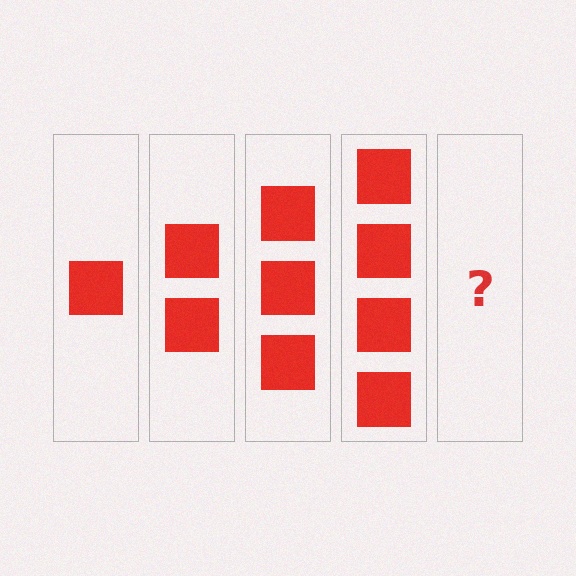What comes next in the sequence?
The next element should be 5 squares.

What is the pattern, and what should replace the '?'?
The pattern is that each step adds one more square. The '?' should be 5 squares.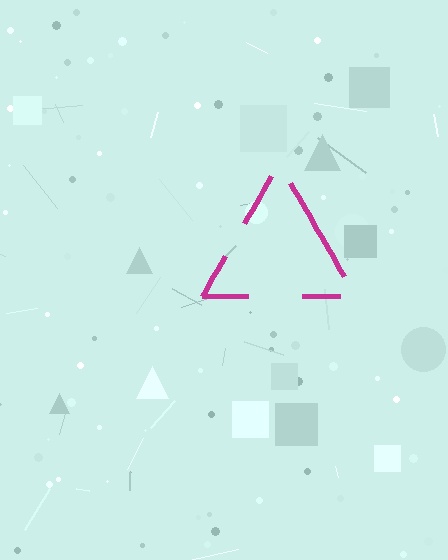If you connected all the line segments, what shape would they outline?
They would outline a triangle.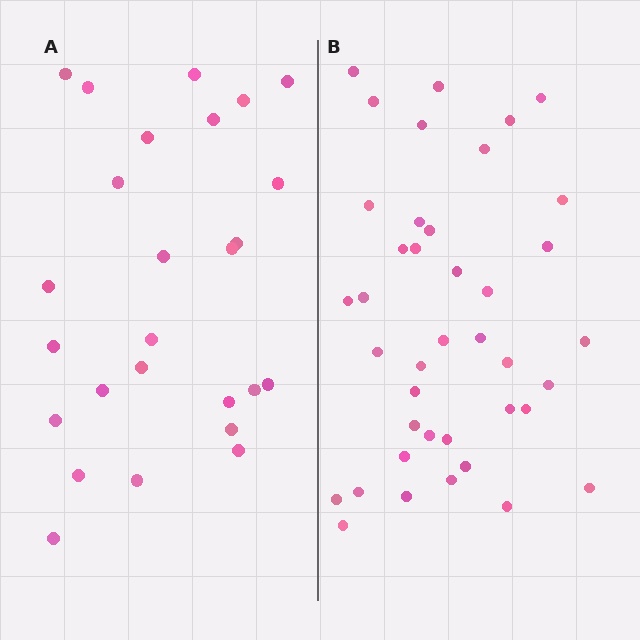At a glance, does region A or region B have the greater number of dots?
Region B (the right region) has more dots.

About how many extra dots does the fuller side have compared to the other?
Region B has approximately 15 more dots than region A.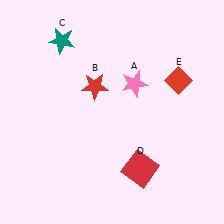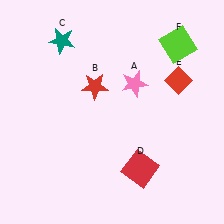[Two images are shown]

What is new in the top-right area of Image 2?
A lime square (F) was added in the top-right area of Image 2.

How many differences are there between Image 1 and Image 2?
There is 1 difference between the two images.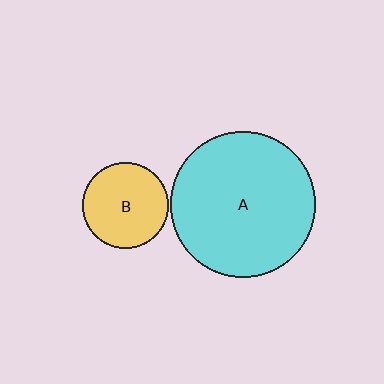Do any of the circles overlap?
No, none of the circles overlap.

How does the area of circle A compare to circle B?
Approximately 2.9 times.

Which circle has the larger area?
Circle A (cyan).